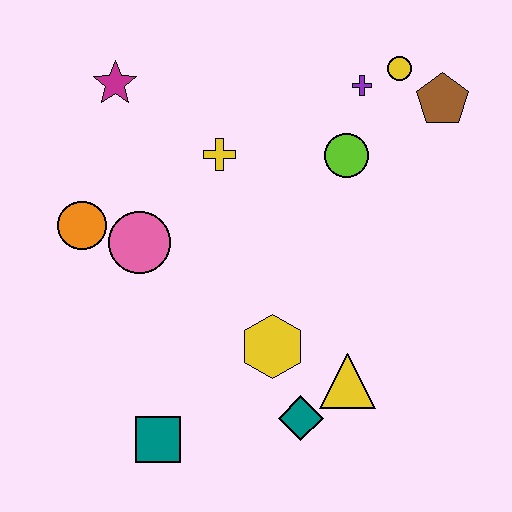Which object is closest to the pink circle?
The orange circle is closest to the pink circle.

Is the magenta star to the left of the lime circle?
Yes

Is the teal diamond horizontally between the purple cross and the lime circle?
No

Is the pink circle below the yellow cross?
Yes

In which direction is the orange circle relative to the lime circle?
The orange circle is to the left of the lime circle.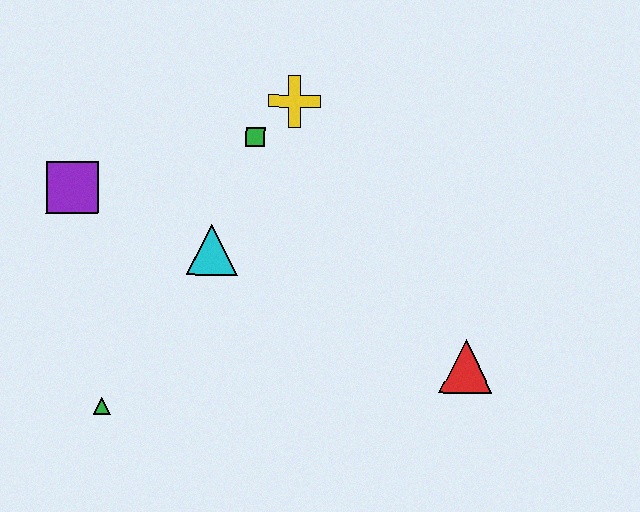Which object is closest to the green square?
The yellow cross is closest to the green square.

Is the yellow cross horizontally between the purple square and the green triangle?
No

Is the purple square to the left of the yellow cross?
Yes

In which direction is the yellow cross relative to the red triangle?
The yellow cross is above the red triangle.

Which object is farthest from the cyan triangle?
The red triangle is farthest from the cyan triangle.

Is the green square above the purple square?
Yes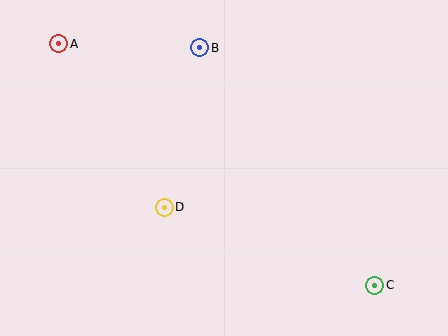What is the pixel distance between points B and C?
The distance between B and C is 295 pixels.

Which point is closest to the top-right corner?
Point B is closest to the top-right corner.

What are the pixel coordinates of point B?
Point B is at (200, 48).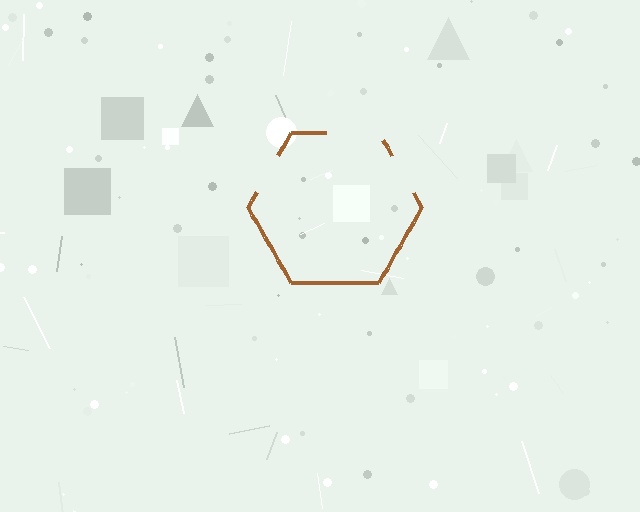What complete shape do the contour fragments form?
The contour fragments form a hexagon.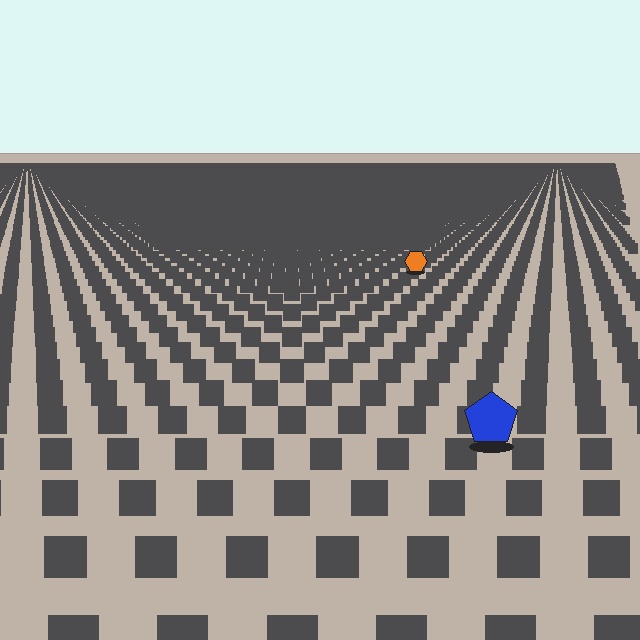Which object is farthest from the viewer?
The orange hexagon is farthest from the viewer. It appears smaller and the ground texture around it is denser.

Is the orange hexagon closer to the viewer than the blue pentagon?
No. The blue pentagon is closer — you can tell from the texture gradient: the ground texture is coarser near it.